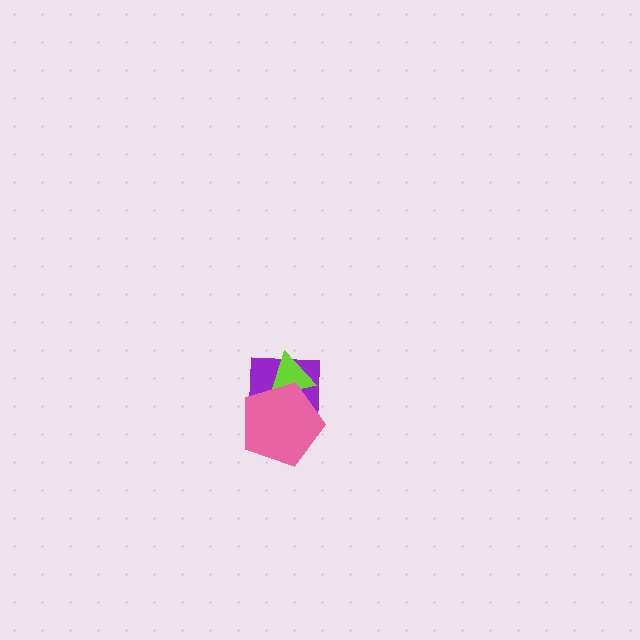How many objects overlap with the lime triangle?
2 objects overlap with the lime triangle.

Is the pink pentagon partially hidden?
No, no other shape covers it.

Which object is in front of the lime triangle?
The pink pentagon is in front of the lime triangle.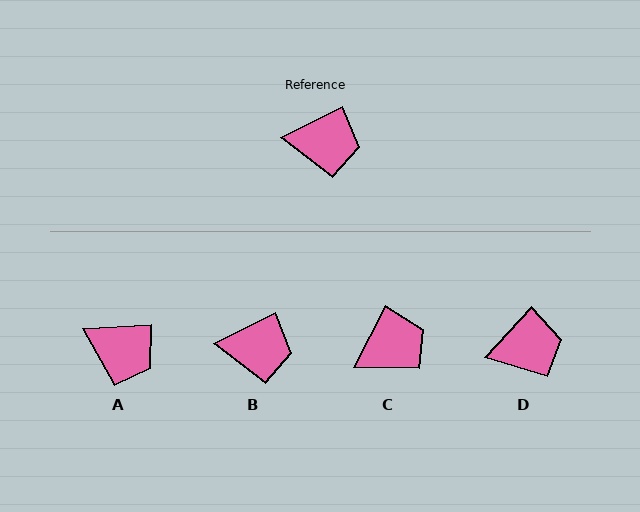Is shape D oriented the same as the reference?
No, it is off by about 20 degrees.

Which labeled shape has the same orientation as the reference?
B.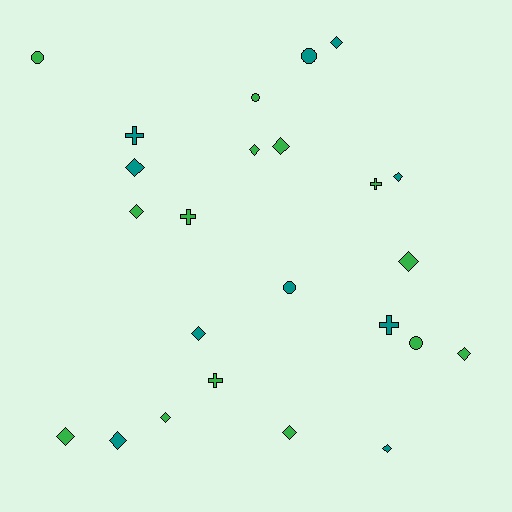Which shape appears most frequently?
Diamond, with 14 objects.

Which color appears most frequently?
Green, with 14 objects.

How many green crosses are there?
There are 3 green crosses.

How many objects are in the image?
There are 24 objects.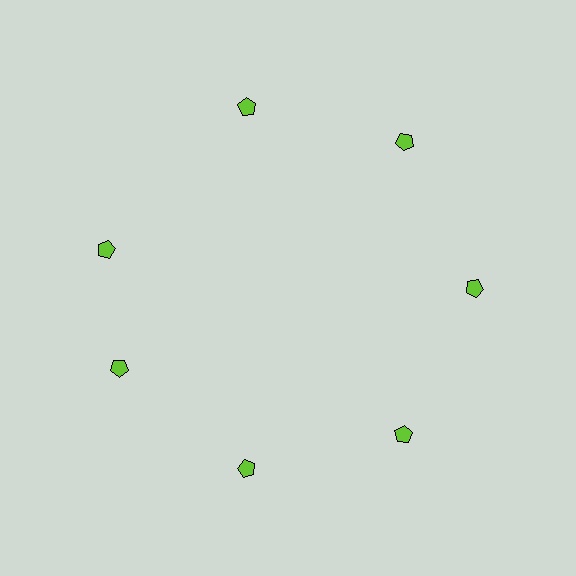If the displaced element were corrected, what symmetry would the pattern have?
It would have 7-fold rotational symmetry — the pattern would map onto itself every 51 degrees.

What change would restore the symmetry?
The symmetry would be restored by rotating it back into even spacing with its neighbors so that all 7 pentagons sit at equal angles and equal distance from the center.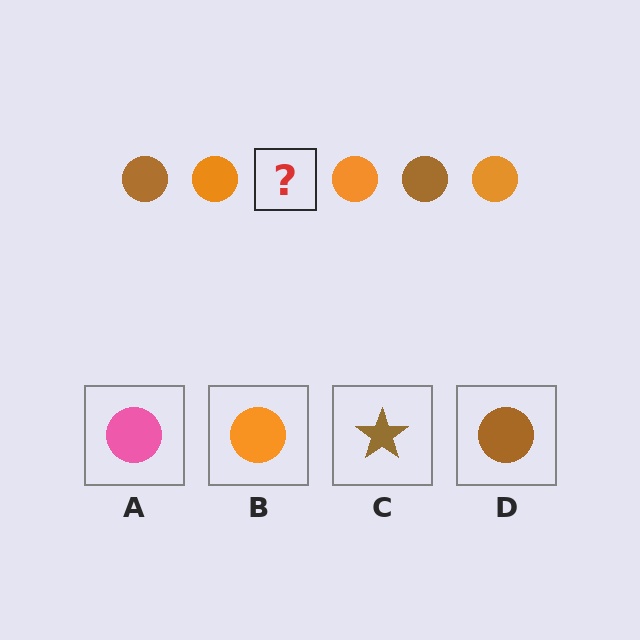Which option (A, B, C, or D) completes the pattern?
D.